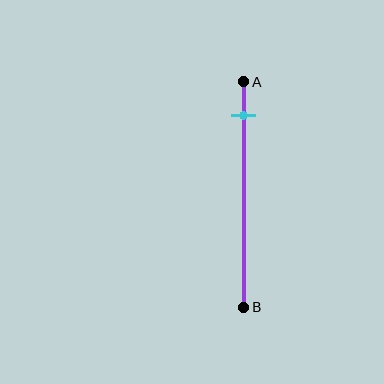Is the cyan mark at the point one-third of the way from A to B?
No, the mark is at about 15% from A, not at the 33% one-third point.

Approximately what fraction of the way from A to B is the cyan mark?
The cyan mark is approximately 15% of the way from A to B.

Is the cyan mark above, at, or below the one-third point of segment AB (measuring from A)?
The cyan mark is above the one-third point of segment AB.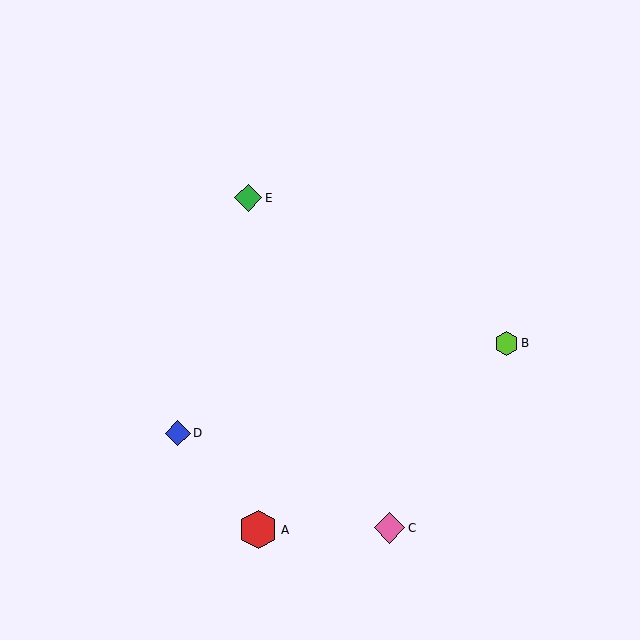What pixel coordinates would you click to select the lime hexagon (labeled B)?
Click at (506, 343) to select the lime hexagon B.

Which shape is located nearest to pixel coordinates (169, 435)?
The blue diamond (labeled D) at (178, 433) is nearest to that location.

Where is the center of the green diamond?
The center of the green diamond is at (248, 198).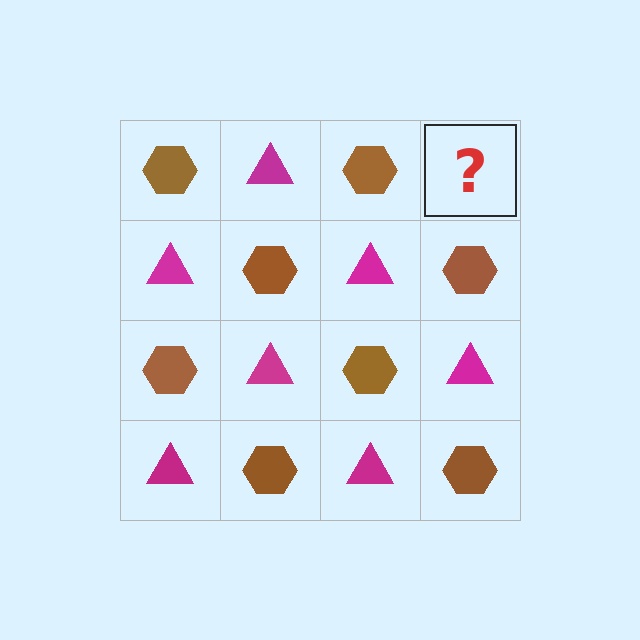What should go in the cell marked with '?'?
The missing cell should contain a magenta triangle.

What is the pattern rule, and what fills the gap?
The rule is that it alternates brown hexagon and magenta triangle in a checkerboard pattern. The gap should be filled with a magenta triangle.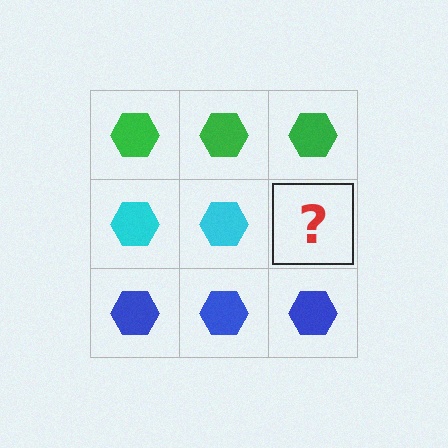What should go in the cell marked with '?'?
The missing cell should contain a cyan hexagon.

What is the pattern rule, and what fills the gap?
The rule is that each row has a consistent color. The gap should be filled with a cyan hexagon.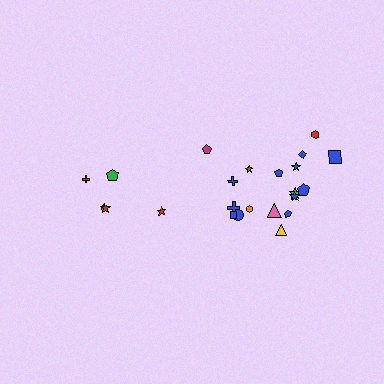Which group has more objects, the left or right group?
The right group.